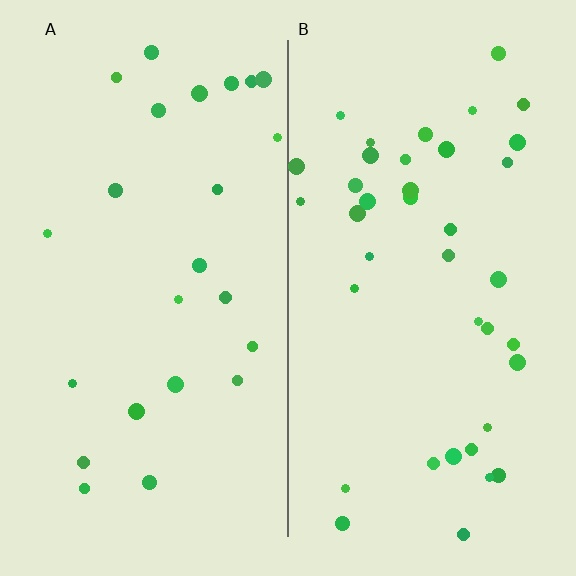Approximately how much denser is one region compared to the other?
Approximately 1.6× — region B over region A.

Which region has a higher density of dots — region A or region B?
B (the right).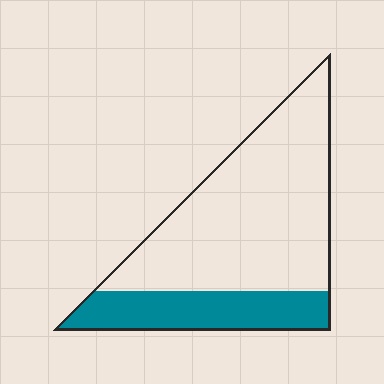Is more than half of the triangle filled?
No.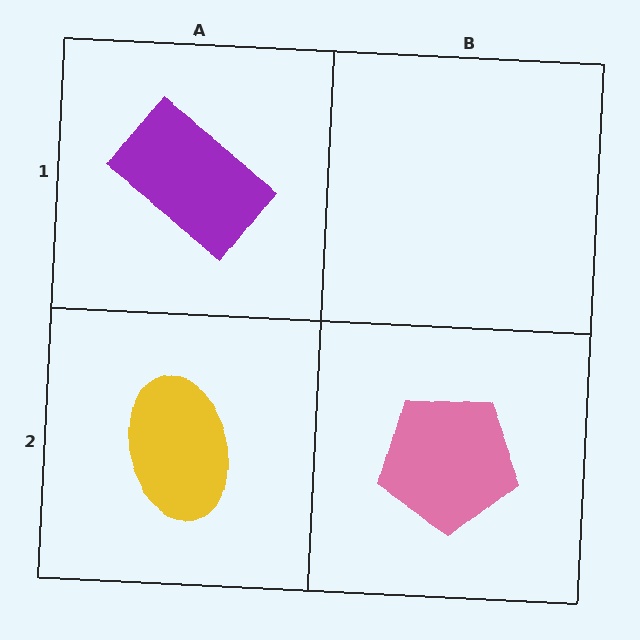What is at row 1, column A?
A purple rectangle.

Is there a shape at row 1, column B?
No, that cell is empty.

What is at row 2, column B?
A pink pentagon.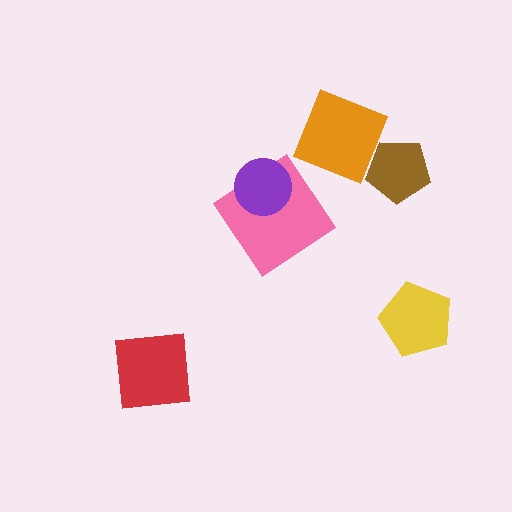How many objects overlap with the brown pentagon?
0 objects overlap with the brown pentagon.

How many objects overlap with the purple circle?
1 object overlaps with the purple circle.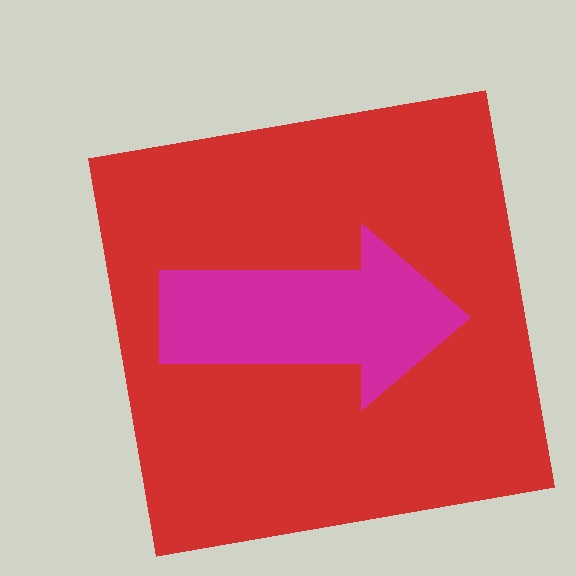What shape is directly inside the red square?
The magenta arrow.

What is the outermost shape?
The red square.